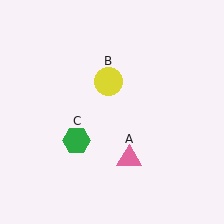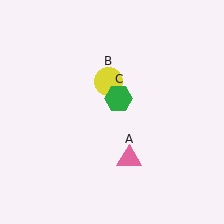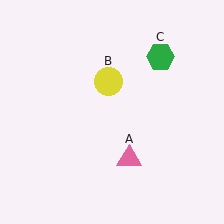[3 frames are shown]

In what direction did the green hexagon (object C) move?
The green hexagon (object C) moved up and to the right.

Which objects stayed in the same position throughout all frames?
Pink triangle (object A) and yellow circle (object B) remained stationary.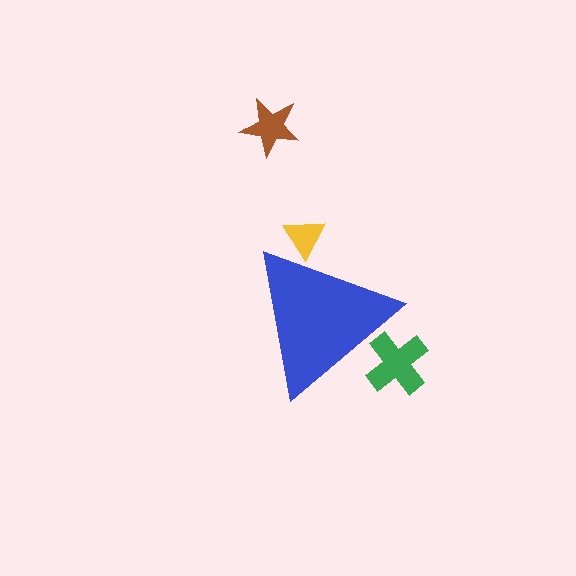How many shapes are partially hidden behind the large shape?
2 shapes are partially hidden.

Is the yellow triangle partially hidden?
Yes, the yellow triangle is partially hidden behind the blue triangle.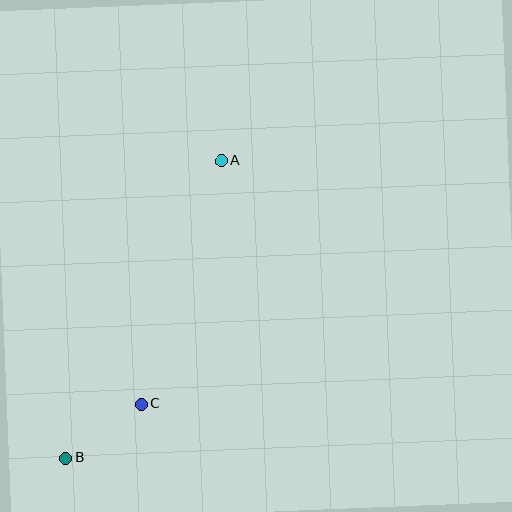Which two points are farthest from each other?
Points A and B are farthest from each other.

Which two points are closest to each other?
Points B and C are closest to each other.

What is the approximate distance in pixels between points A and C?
The distance between A and C is approximately 256 pixels.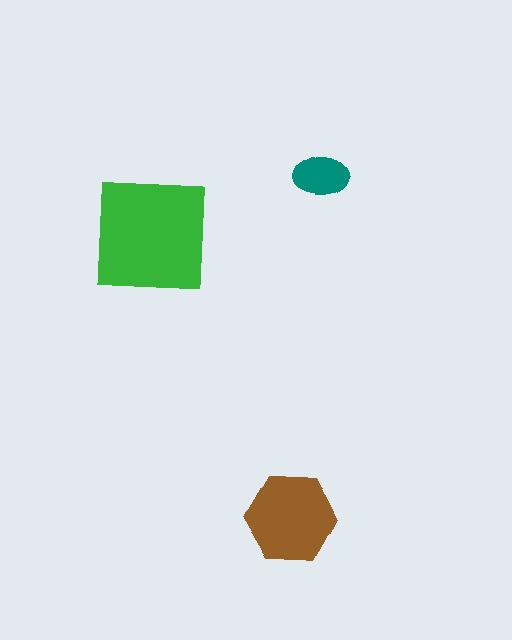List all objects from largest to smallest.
The green square, the brown hexagon, the teal ellipse.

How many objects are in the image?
There are 3 objects in the image.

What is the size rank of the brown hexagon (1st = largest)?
2nd.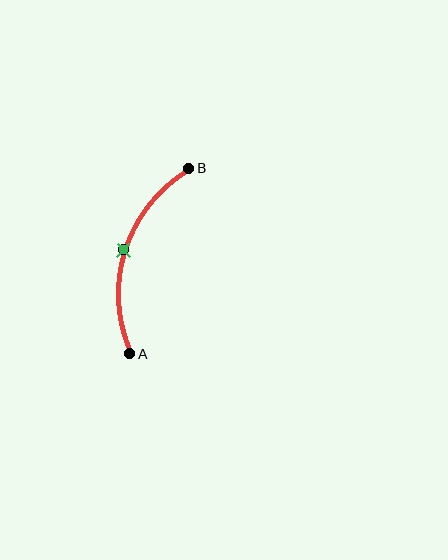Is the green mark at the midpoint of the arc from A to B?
Yes. The green mark lies on the arc at equal arc-length from both A and B — it is the arc midpoint.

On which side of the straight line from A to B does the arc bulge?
The arc bulges to the left of the straight line connecting A and B.